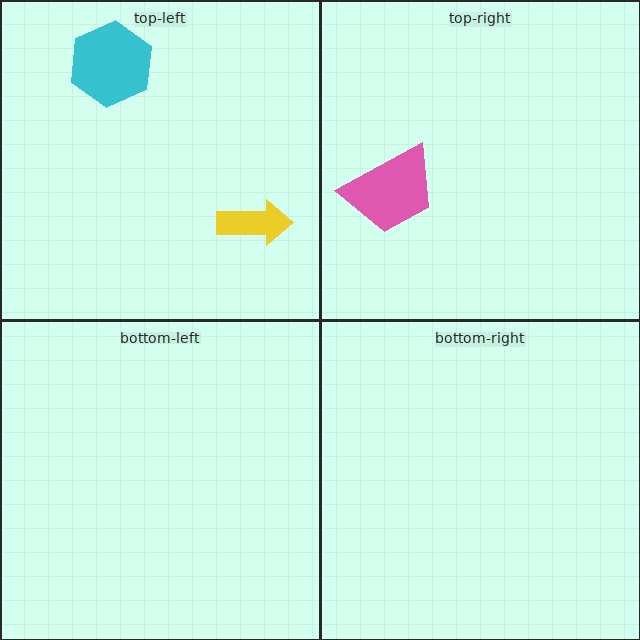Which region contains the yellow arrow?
The top-left region.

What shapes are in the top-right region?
The pink trapezoid.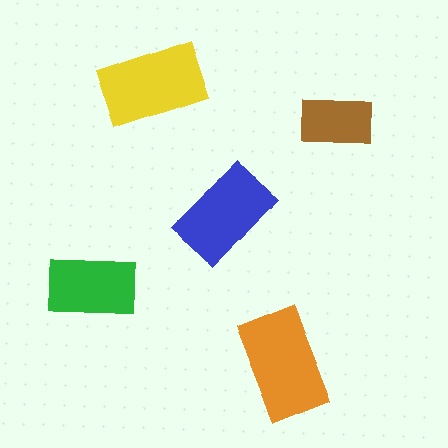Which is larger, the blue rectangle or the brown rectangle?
The blue one.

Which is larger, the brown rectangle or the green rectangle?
The green one.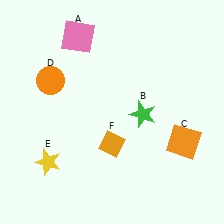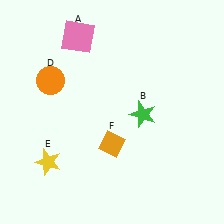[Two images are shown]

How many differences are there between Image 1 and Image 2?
There is 1 difference between the two images.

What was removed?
The orange square (C) was removed in Image 2.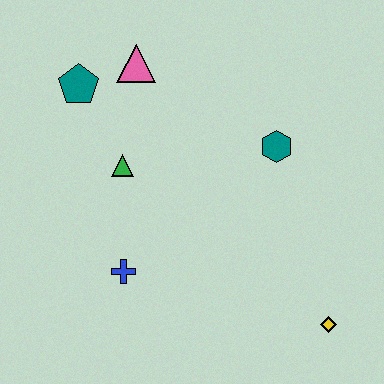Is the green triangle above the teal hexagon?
No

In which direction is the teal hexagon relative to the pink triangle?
The teal hexagon is to the right of the pink triangle.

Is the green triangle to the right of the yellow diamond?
No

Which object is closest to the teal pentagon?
The pink triangle is closest to the teal pentagon.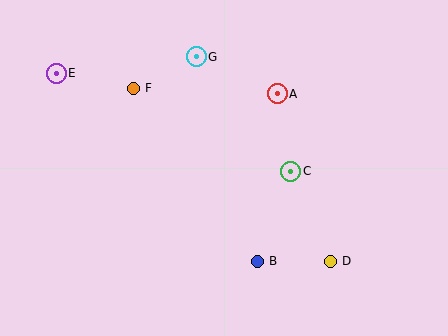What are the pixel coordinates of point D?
Point D is at (330, 261).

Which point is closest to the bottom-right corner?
Point D is closest to the bottom-right corner.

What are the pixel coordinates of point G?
Point G is at (196, 57).